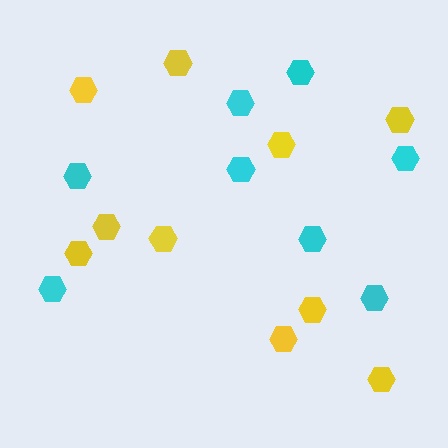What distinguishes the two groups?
There are 2 groups: one group of yellow hexagons (10) and one group of cyan hexagons (8).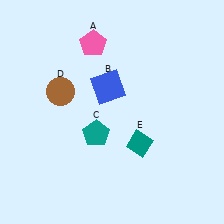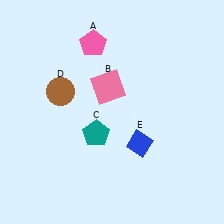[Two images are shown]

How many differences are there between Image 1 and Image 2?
There are 2 differences between the two images.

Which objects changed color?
B changed from blue to pink. E changed from teal to blue.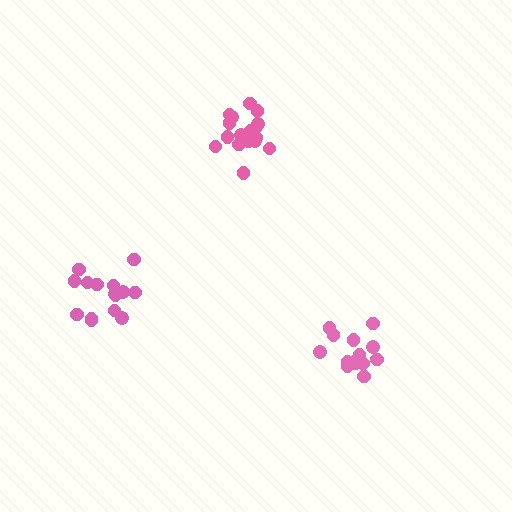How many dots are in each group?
Group 1: 19 dots, Group 2: 14 dots, Group 3: 15 dots (48 total).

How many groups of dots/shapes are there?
There are 3 groups.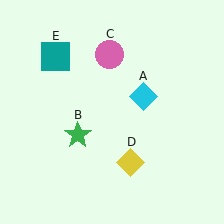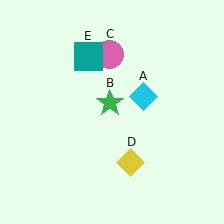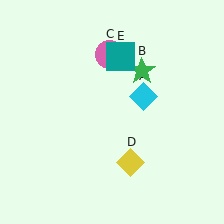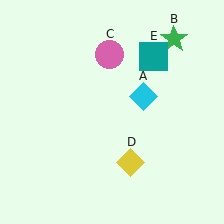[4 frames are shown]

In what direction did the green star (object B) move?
The green star (object B) moved up and to the right.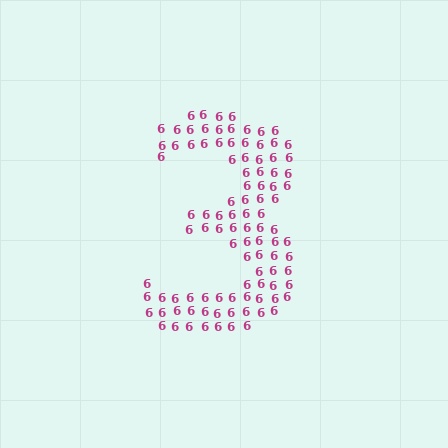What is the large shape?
The large shape is the digit 3.